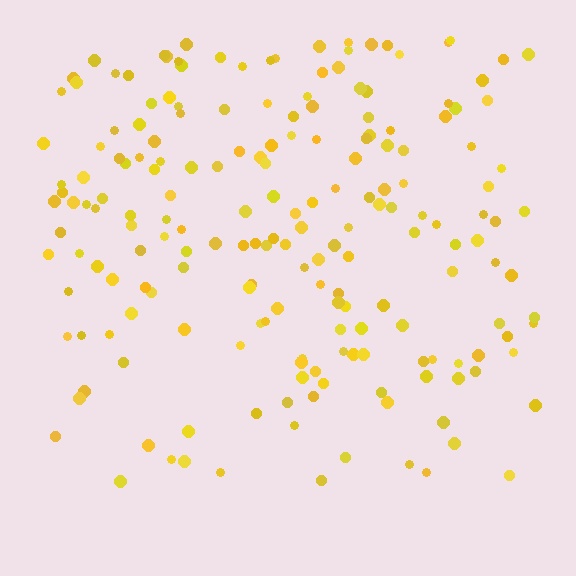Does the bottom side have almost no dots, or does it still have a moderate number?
Still a moderate number, just noticeably fewer than the top.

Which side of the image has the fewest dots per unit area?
The bottom.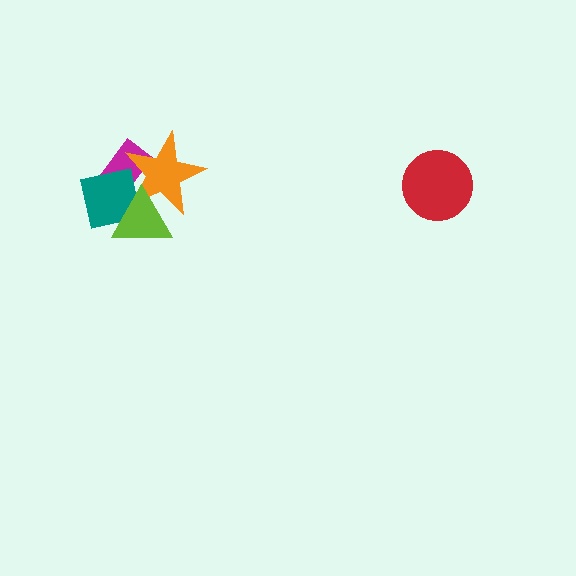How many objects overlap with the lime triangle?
3 objects overlap with the lime triangle.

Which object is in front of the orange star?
The lime triangle is in front of the orange star.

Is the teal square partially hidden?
Yes, it is partially covered by another shape.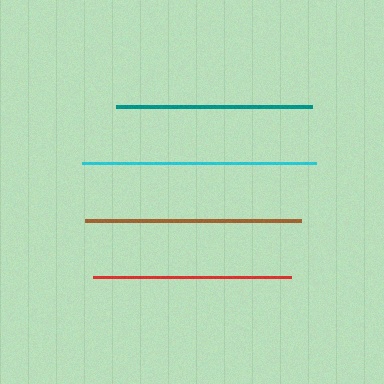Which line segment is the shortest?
The teal line is the shortest at approximately 197 pixels.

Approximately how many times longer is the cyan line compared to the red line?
The cyan line is approximately 1.2 times the length of the red line.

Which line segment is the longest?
The cyan line is the longest at approximately 233 pixels.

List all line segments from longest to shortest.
From longest to shortest: cyan, brown, red, teal.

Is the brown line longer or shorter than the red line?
The brown line is longer than the red line.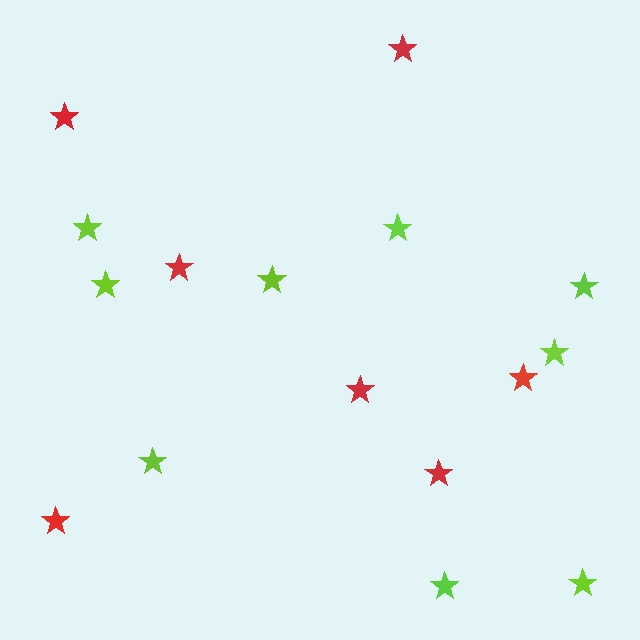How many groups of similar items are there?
There are 2 groups: one group of red stars (7) and one group of lime stars (9).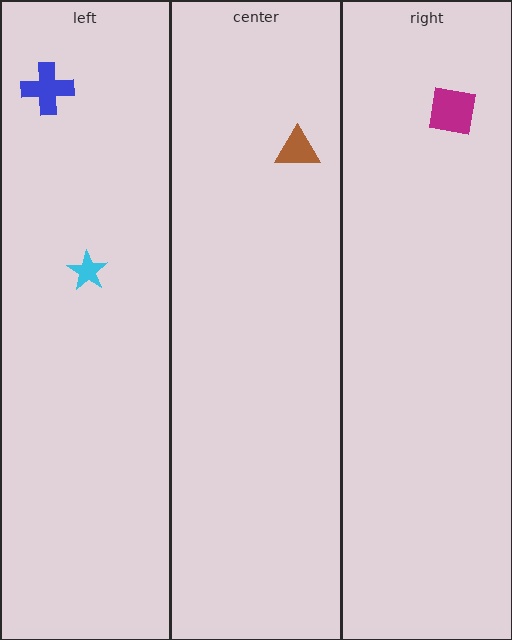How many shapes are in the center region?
1.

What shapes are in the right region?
The magenta square.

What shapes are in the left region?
The blue cross, the cyan star.